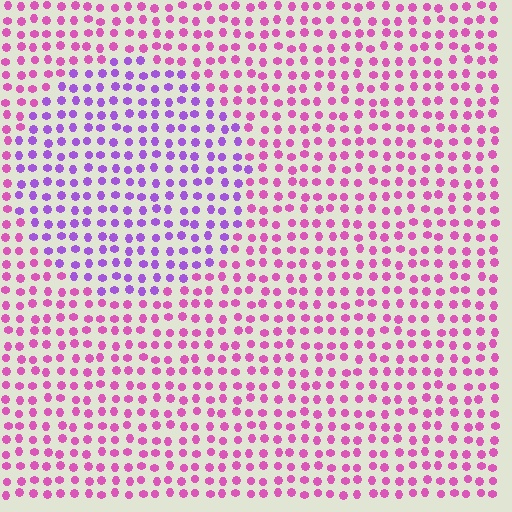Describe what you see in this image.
The image is filled with small pink elements in a uniform arrangement. A circle-shaped region is visible where the elements are tinted to a slightly different hue, forming a subtle color boundary.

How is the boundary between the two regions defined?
The boundary is defined purely by a slight shift in hue (about 40 degrees). Spacing, size, and orientation are identical on both sides.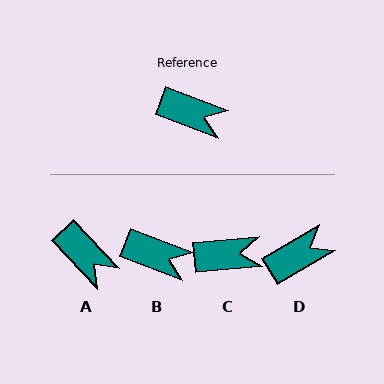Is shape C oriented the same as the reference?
No, it is off by about 26 degrees.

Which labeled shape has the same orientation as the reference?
B.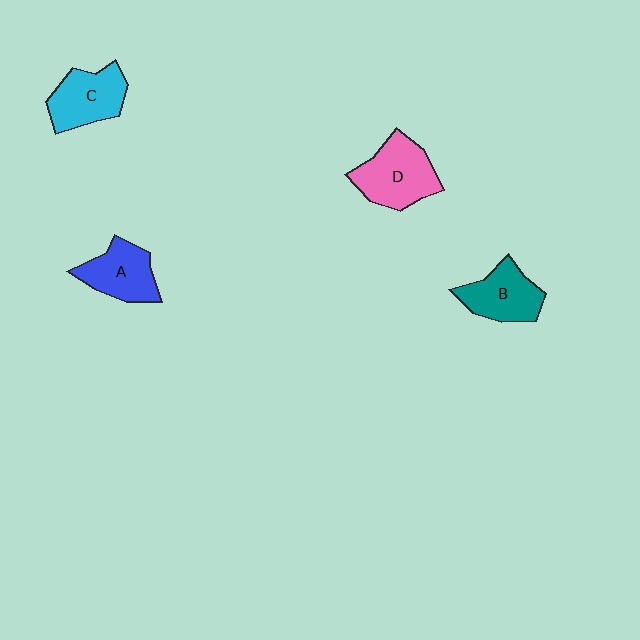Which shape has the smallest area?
Shape A (blue).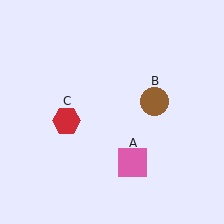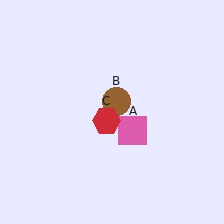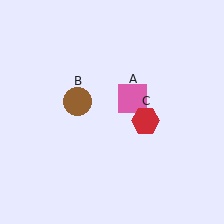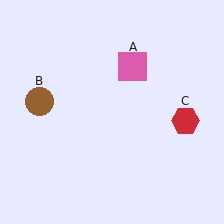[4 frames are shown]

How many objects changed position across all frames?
3 objects changed position: pink square (object A), brown circle (object B), red hexagon (object C).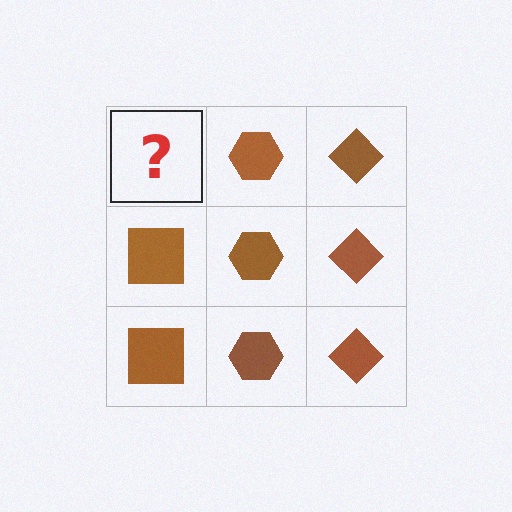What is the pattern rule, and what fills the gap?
The rule is that each column has a consistent shape. The gap should be filled with a brown square.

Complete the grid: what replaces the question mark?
The question mark should be replaced with a brown square.